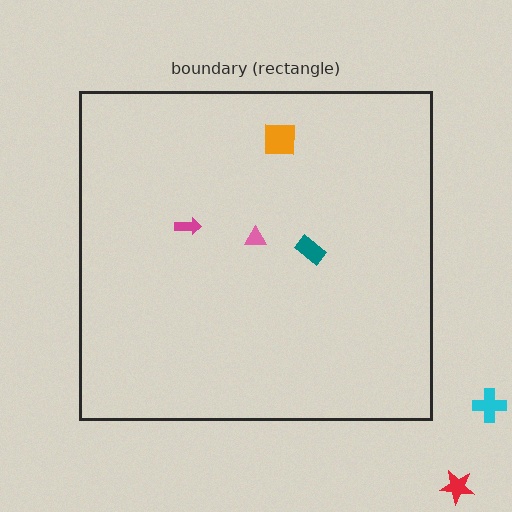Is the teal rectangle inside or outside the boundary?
Inside.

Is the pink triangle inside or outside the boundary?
Inside.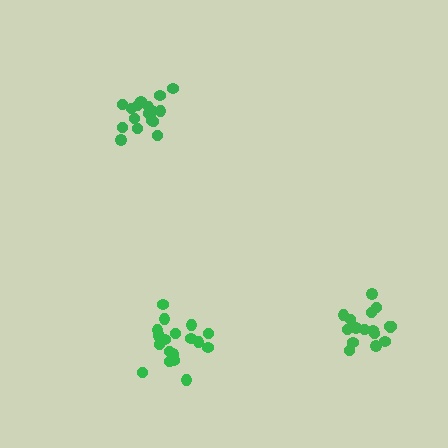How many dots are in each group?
Group 1: 17 dots, Group 2: 17 dots, Group 3: 19 dots (53 total).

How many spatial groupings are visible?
There are 3 spatial groupings.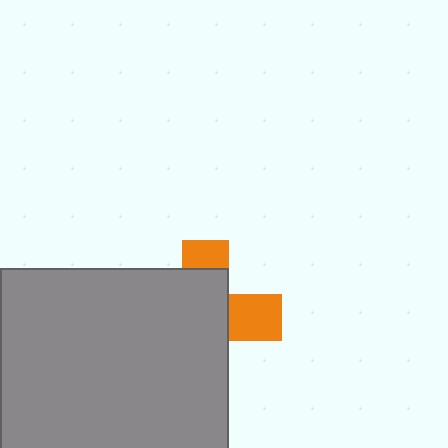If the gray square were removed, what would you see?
You would see the complete orange cross.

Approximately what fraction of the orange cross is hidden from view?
Roughly 69% of the orange cross is hidden behind the gray square.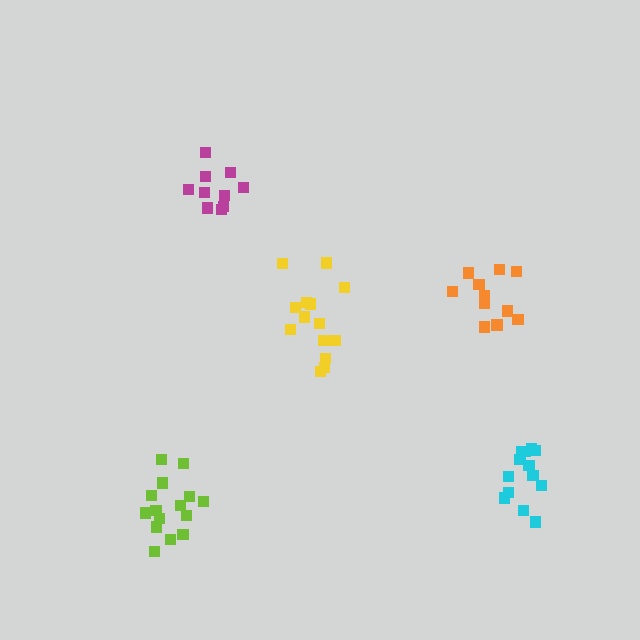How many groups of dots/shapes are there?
There are 5 groups.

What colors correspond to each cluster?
The clusters are colored: yellow, lime, magenta, cyan, orange.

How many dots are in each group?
Group 1: 14 dots, Group 2: 15 dots, Group 3: 10 dots, Group 4: 13 dots, Group 5: 12 dots (64 total).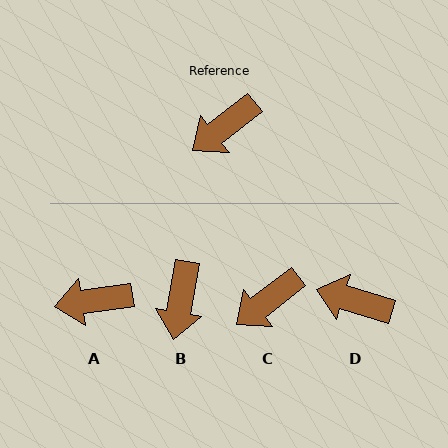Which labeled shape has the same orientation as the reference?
C.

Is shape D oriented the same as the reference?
No, it is off by about 55 degrees.